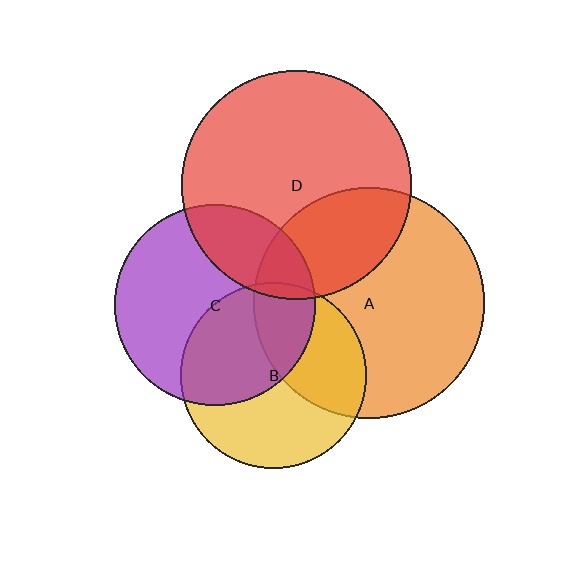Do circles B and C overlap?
Yes.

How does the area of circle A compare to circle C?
Approximately 1.3 times.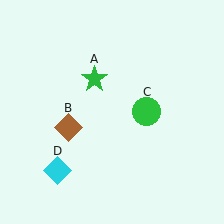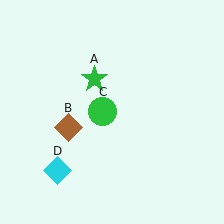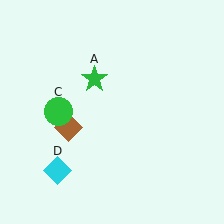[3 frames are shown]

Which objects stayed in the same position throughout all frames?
Green star (object A) and brown diamond (object B) and cyan diamond (object D) remained stationary.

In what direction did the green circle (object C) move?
The green circle (object C) moved left.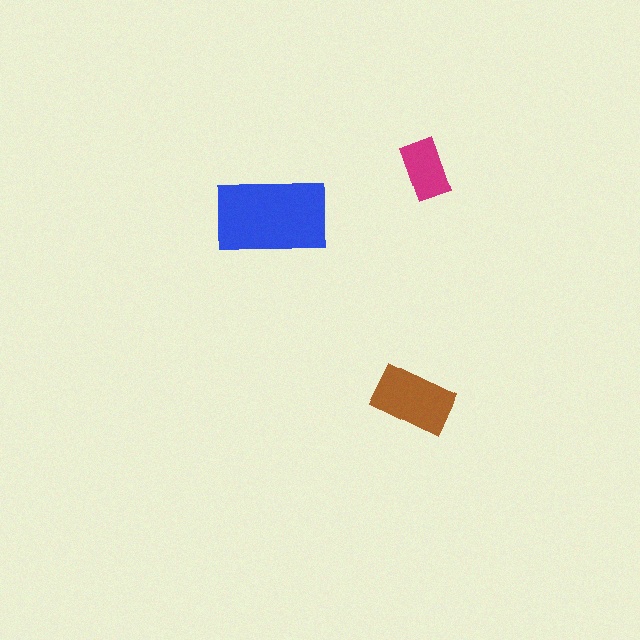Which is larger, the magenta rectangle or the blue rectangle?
The blue one.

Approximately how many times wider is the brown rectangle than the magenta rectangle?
About 1.5 times wider.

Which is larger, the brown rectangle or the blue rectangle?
The blue one.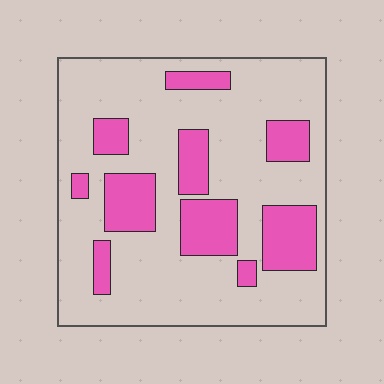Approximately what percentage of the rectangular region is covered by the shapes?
Approximately 25%.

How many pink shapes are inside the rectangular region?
10.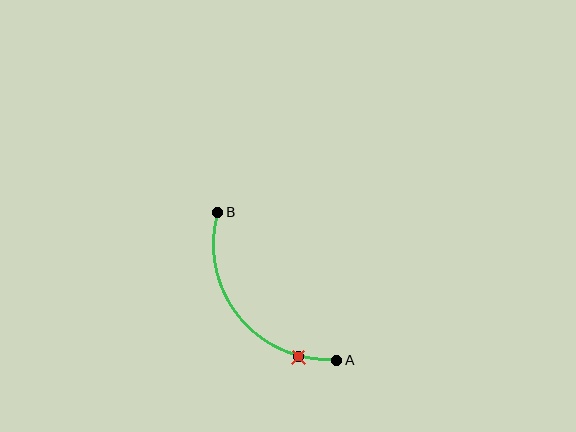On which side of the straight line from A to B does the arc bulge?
The arc bulges below and to the left of the straight line connecting A and B.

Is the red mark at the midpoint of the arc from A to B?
No. The red mark lies on the arc but is closer to endpoint A. The arc midpoint would be at the point on the curve equidistant along the arc from both A and B.